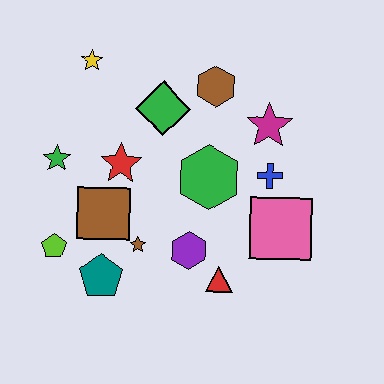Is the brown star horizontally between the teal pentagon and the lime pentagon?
No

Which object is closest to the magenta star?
The blue cross is closest to the magenta star.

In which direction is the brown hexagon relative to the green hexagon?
The brown hexagon is above the green hexagon.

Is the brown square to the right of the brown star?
No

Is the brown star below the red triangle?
No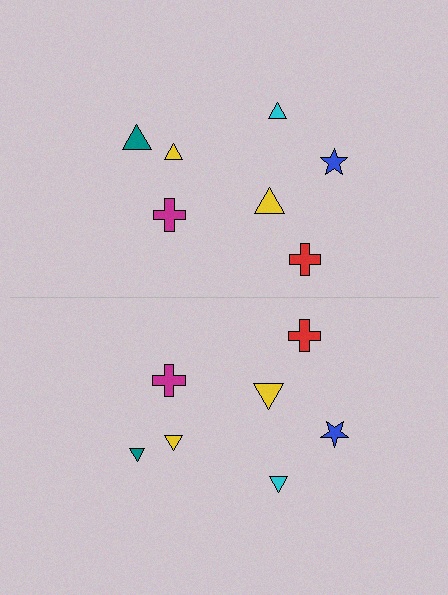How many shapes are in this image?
There are 14 shapes in this image.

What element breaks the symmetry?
The teal triangle on the bottom side has a different size than its mirror counterpart.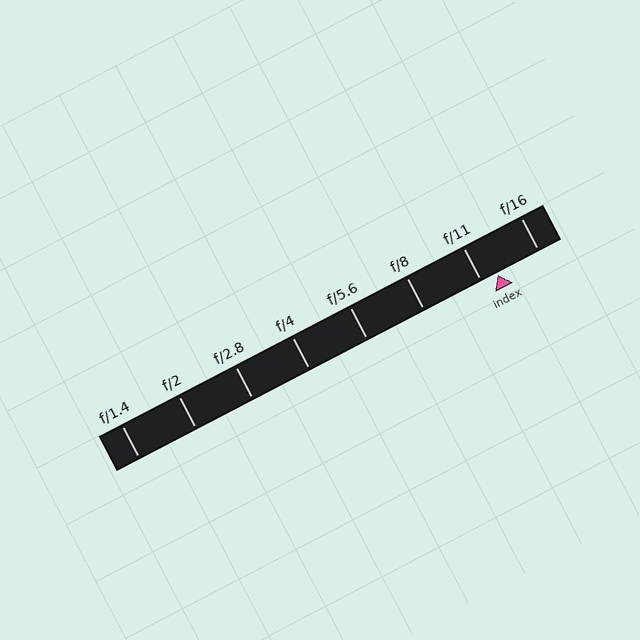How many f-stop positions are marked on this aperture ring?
There are 8 f-stop positions marked.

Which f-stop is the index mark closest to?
The index mark is closest to f/11.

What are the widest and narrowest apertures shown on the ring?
The widest aperture shown is f/1.4 and the narrowest is f/16.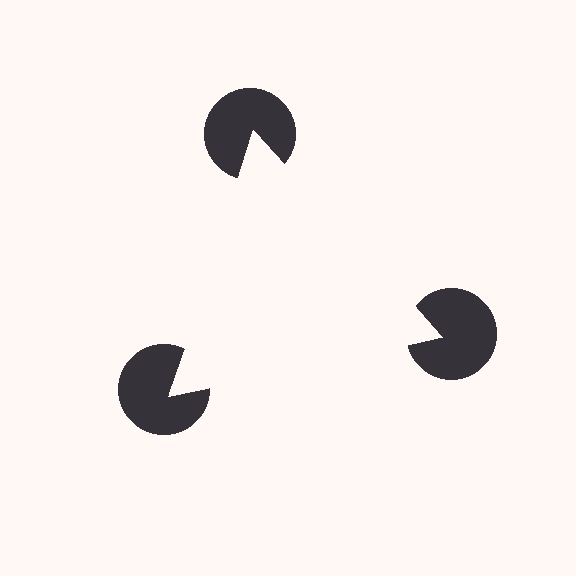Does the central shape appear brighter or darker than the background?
It typically appears slightly brighter than the background, even though no actual brightness change is drawn.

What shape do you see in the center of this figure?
An illusory triangle — its edges are inferred from the aligned wedge cuts in the pac-man discs, not physically drawn.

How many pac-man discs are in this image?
There are 3 — one at each vertex of the illusory triangle.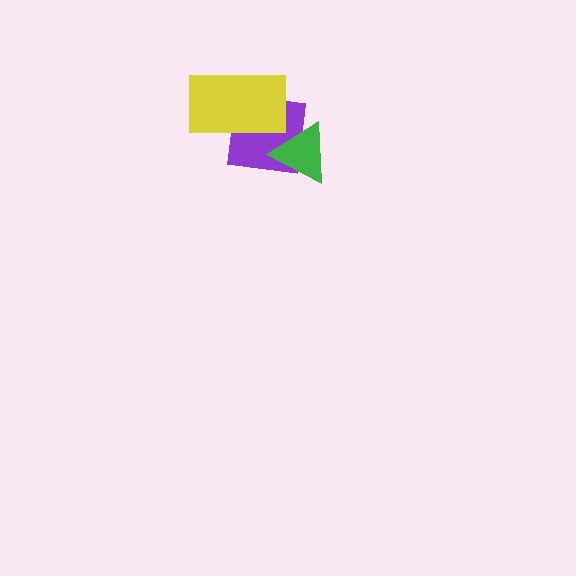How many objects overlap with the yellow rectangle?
1 object overlaps with the yellow rectangle.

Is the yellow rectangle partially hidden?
No, no other shape covers it.